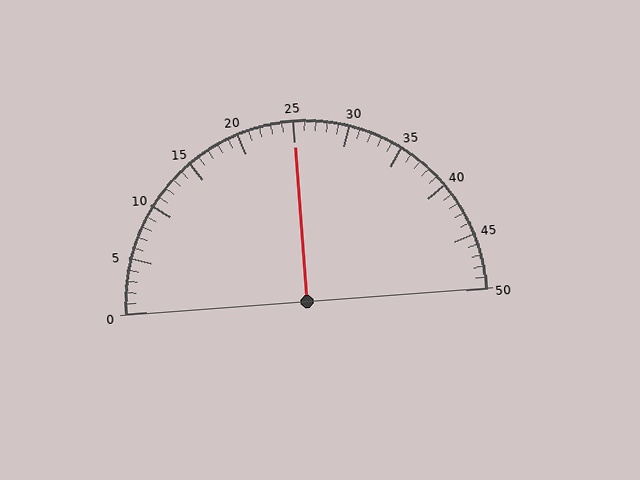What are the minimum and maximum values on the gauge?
The gauge ranges from 0 to 50.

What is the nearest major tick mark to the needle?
The nearest major tick mark is 25.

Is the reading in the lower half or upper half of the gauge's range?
The reading is in the upper half of the range (0 to 50).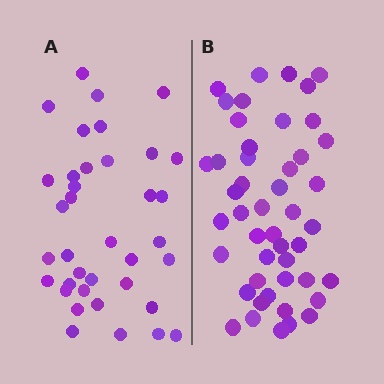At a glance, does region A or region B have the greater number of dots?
Region B (the right region) has more dots.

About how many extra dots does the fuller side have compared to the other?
Region B has roughly 10 or so more dots than region A.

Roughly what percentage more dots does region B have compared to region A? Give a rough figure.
About 25% more.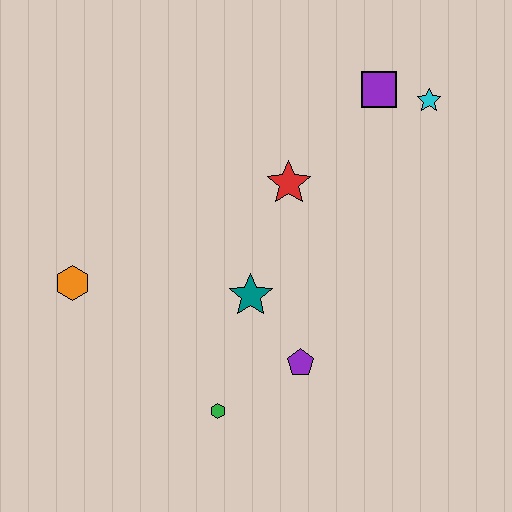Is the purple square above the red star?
Yes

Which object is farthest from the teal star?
The cyan star is farthest from the teal star.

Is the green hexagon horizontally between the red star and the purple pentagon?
No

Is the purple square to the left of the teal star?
No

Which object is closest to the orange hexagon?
The teal star is closest to the orange hexagon.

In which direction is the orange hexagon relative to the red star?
The orange hexagon is to the left of the red star.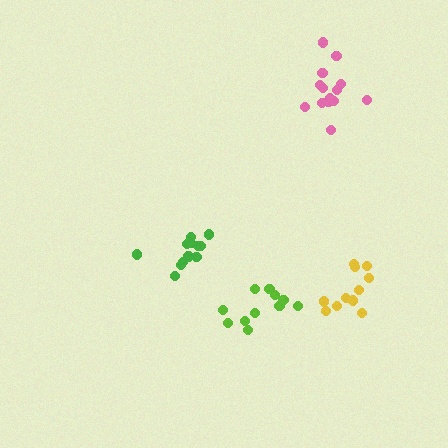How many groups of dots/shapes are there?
There are 4 groups.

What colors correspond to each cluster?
The clusters are colored: green, lime, yellow, pink.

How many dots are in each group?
Group 1: 13 dots, Group 2: 11 dots, Group 3: 11 dots, Group 4: 14 dots (49 total).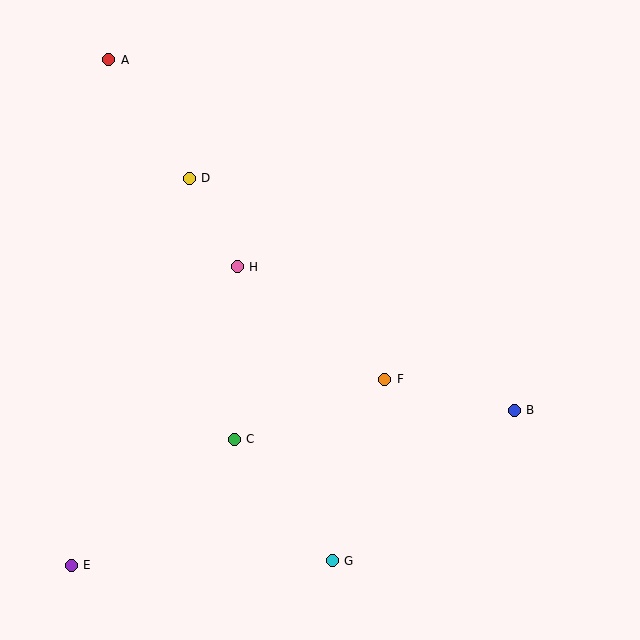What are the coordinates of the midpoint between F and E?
The midpoint between F and E is at (228, 472).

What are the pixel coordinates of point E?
Point E is at (71, 565).